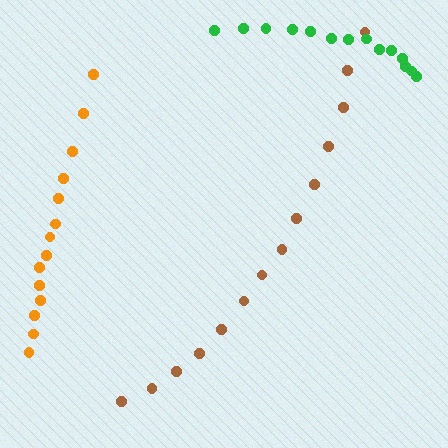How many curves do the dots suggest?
There are 3 distinct paths.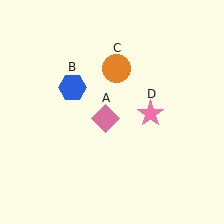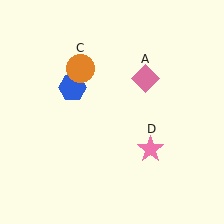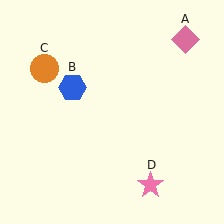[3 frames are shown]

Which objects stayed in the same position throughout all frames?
Blue hexagon (object B) remained stationary.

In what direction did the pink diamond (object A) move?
The pink diamond (object A) moved up and to the right.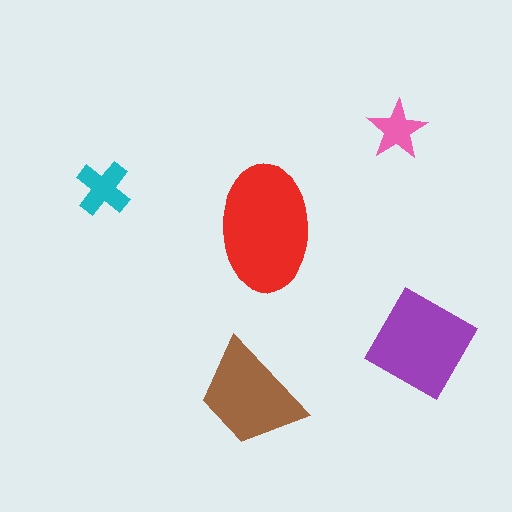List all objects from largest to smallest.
The red ellipse, the purple square, the brown trapezoid, the cyan cross, the pink star.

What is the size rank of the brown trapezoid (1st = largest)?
3rd.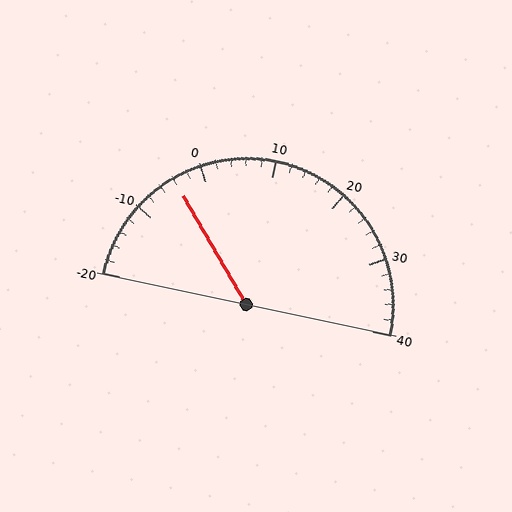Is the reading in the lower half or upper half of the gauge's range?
The reading is in the lower half of the range (-20 to 40).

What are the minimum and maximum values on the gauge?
The gauge ranges from -20 to 40.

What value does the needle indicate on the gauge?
The needle indicates approximately -4.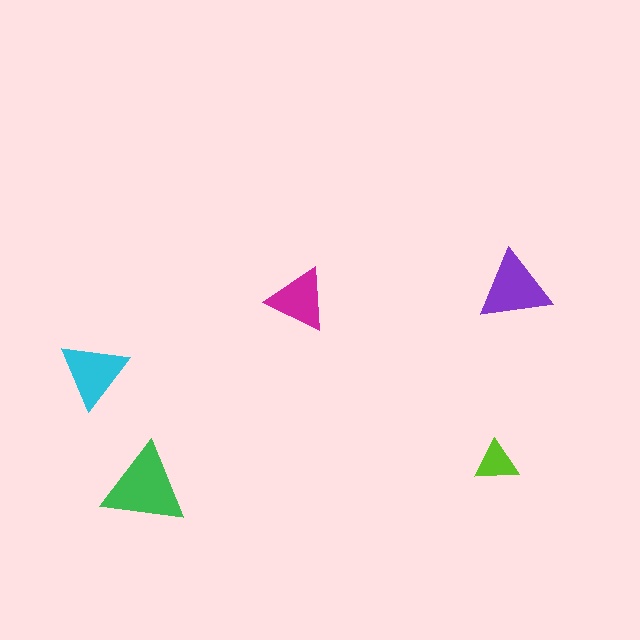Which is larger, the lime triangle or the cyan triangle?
The cyan one.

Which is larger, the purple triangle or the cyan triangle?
The purple one.